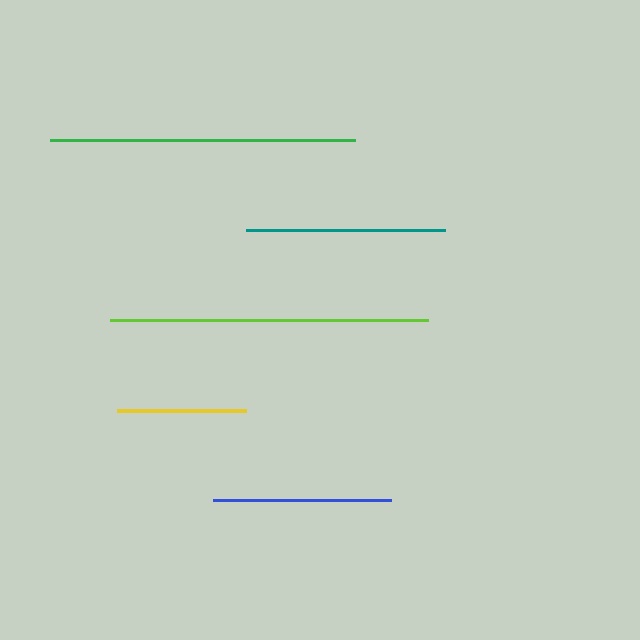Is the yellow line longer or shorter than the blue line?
The blue line is longer than the yellow line.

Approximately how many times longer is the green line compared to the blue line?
The green line is approximately 1.7 times the length of the blue line.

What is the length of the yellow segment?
The yellow segment is approximately 129 pixels long.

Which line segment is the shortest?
The yellow line is the shortest at approximately 129 pixels.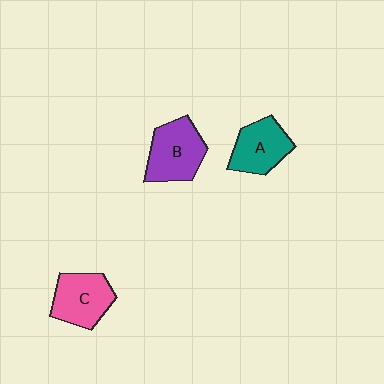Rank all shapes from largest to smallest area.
From largest to smallest: B (purple), C (pink), A (teal).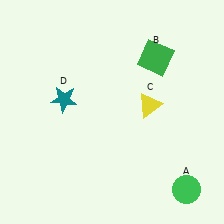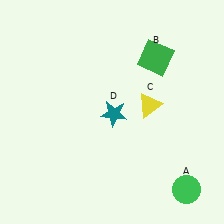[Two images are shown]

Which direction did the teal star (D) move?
The teal star (D) moved right.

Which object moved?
The teal star (D) moved right.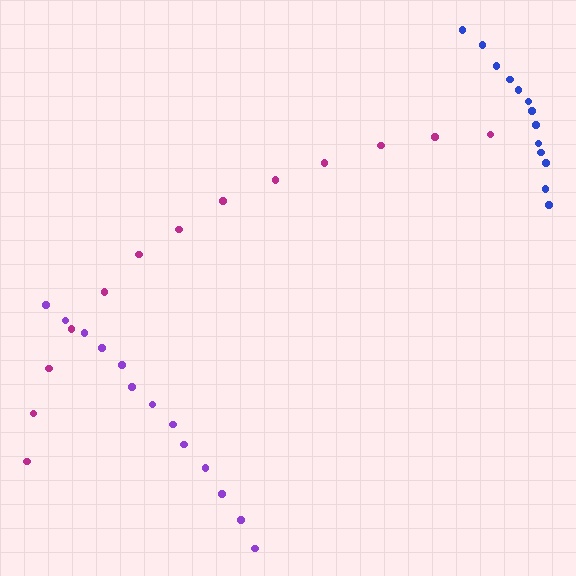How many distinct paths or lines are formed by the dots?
There are 3 distinct paths.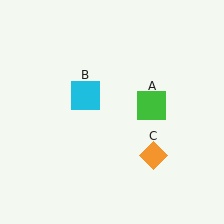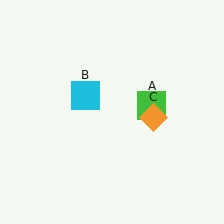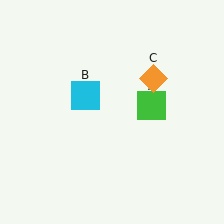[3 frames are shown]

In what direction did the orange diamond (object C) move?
The orange diamond (object C) moved up.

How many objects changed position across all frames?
1 object changed position: orange diamond (object C).